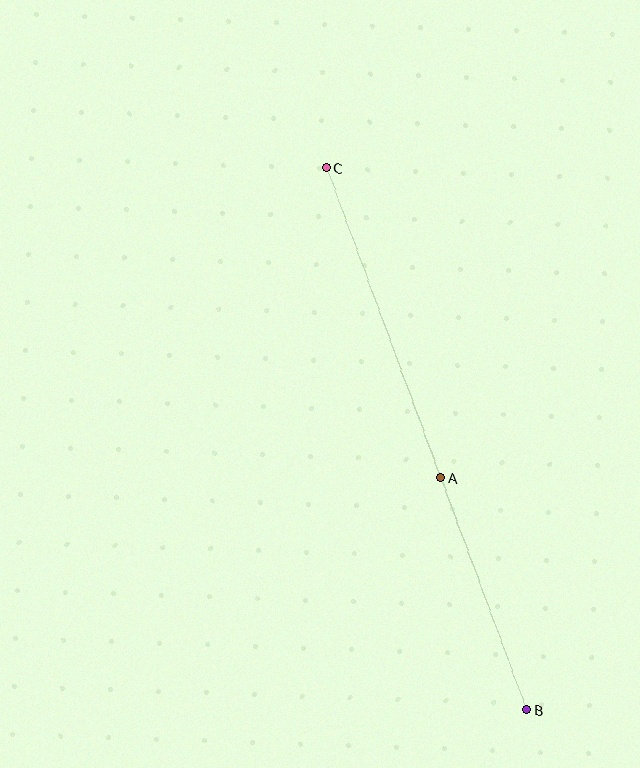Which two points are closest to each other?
Points A and B are closest to each other.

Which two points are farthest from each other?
Points B and C are farthest from each other.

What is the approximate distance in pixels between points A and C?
The distance between A and C is approximately 331 pixels.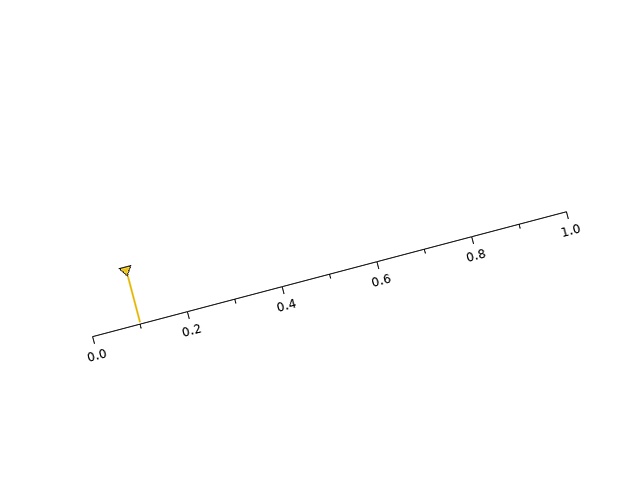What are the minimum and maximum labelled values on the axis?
The axis runs from 0.0 to 1.0.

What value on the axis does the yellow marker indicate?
The marker indicates approximately 0.1.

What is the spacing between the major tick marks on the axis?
The major ticks are spaced 0.2 apart.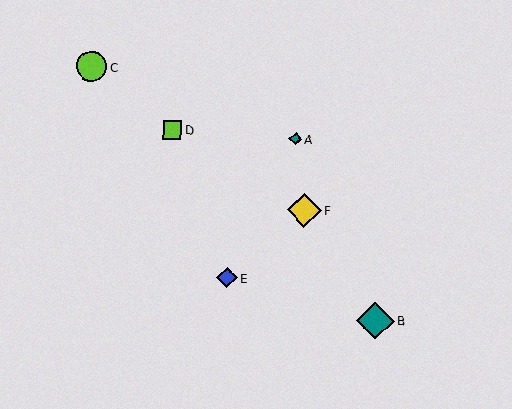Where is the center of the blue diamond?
The center of the blue diamond is at (227, 278).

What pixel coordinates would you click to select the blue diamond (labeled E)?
Click at (227, 278) to select the blue diamond E.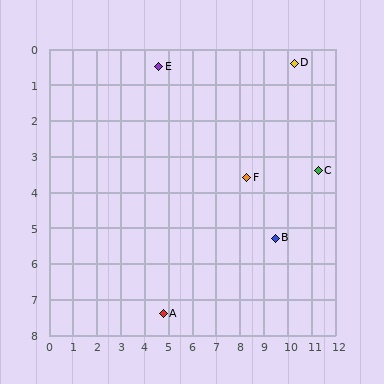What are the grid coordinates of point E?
Point E is at approximately (4.6, 0.5).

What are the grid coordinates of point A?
Point A is at approximately (4.8, 7.4).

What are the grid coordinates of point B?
Point B is at approximately (9.5, 5.3).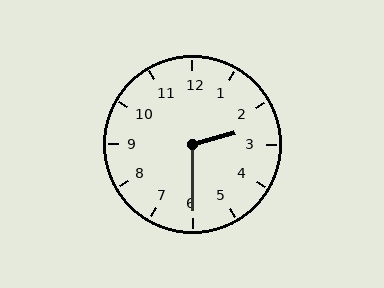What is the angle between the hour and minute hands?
Approximately 105 degrees.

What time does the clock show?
2:30.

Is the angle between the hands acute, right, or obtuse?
It is obtuse.